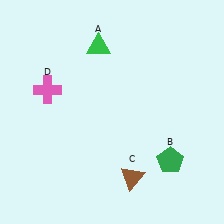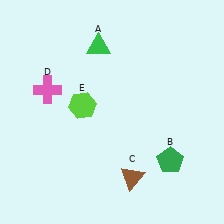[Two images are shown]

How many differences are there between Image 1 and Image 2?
There is 1 difference between the two images.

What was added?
A lime hexagon (E) was added in Image 2.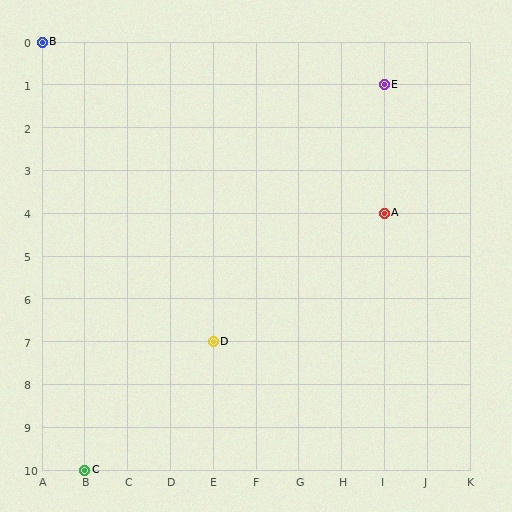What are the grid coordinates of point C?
Point C is at grid coordinates (B, 10).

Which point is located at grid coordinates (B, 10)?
Point C is at (B, 10).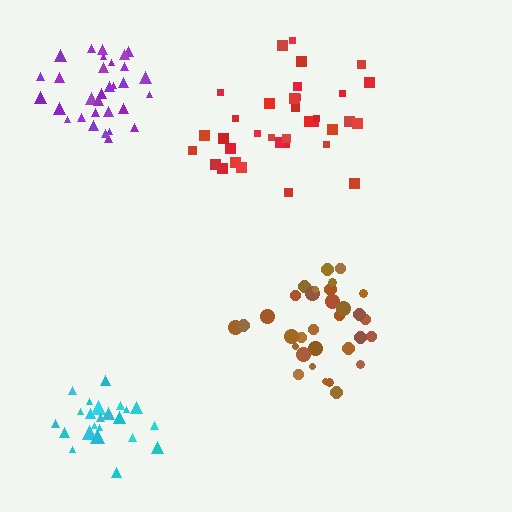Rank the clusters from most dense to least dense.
purple, cyan, brown, red.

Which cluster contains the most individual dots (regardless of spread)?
Red (35).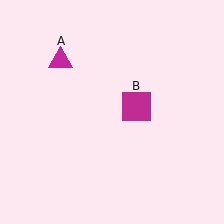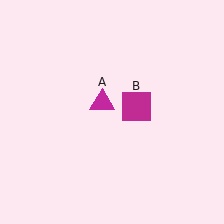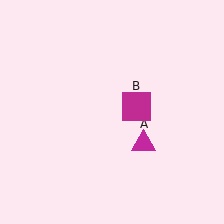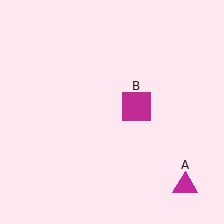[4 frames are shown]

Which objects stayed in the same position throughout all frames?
Magenta square (object B) remained stationary.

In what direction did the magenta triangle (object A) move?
The magenta triangle (object A) moved down and to the right.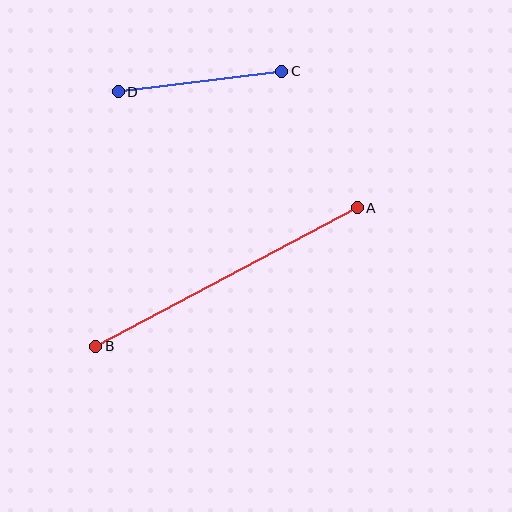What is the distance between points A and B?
The distance is approximately 296 pixels.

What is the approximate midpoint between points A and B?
The midpoint is at approximately (226, 277) pixels.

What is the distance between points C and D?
The distance is approximately 165 pixels.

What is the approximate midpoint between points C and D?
The midpoint is at approximately (200, 82) pixels.